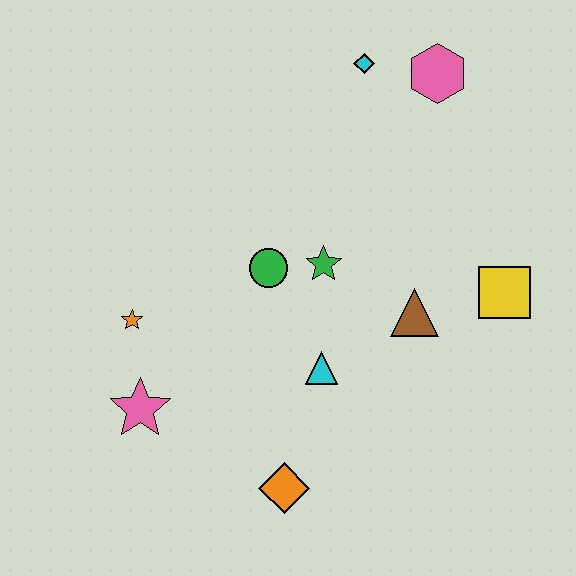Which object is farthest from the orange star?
The pink hexagon is farthest from the orange star.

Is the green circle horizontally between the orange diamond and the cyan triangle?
No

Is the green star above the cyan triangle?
Yes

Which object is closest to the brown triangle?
The yellow square is closest to the brown triangle.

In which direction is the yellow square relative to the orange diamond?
The yellow square is to the right of the orange diamond.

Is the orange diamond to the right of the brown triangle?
No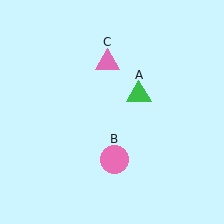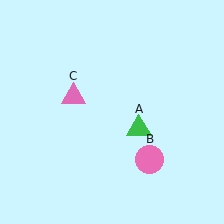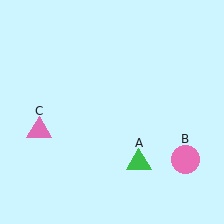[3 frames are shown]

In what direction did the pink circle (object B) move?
The pink circle (object B) moved right.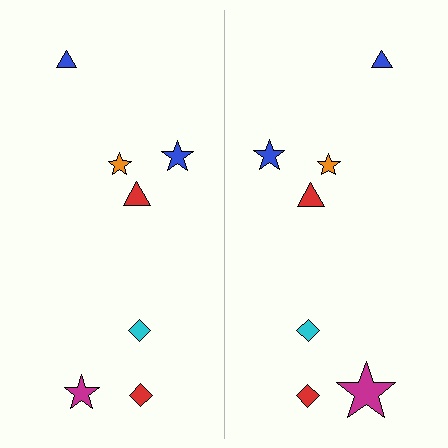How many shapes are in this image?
There are 14 shapes in this image.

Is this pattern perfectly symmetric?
No, the pattern is not perfectly symmetric. The magenta star on the right side has a different size than its mirror counterpart.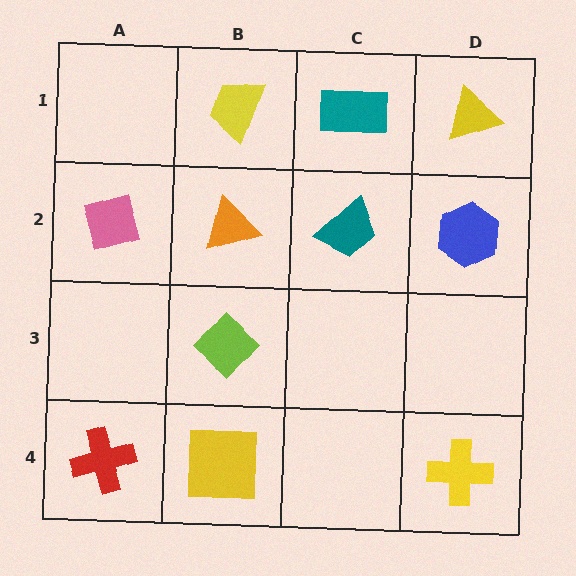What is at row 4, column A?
A red cross.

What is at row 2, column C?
A teal trapezoid.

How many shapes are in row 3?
1 shape.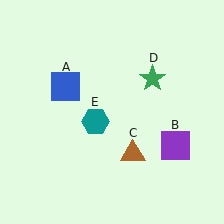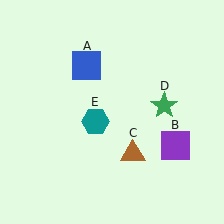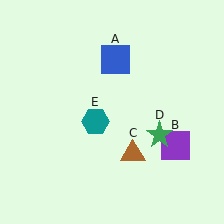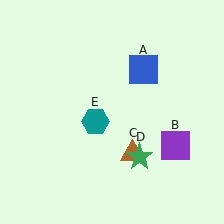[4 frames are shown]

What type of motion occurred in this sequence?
The blue square (object A), green star (object D) rotated clockwise around the center of the scene.